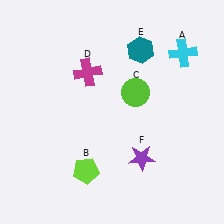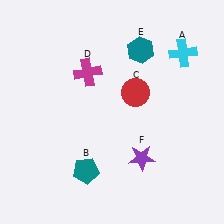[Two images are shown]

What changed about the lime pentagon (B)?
In Image 1, B is lime. In Image 2, it changed to teal.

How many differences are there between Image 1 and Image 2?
There are 2 differences between the two images.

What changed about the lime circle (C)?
In Image 1, C is lime. In Image 2, it changed to red.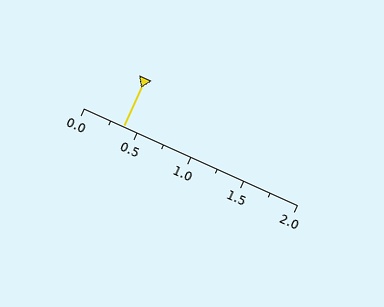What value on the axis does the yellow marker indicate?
The marker indicates approximately 0.38.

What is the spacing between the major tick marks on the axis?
The major ticks are spaced 0.5 apart.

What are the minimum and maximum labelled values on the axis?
The axis runs from 0.0 to 2.0.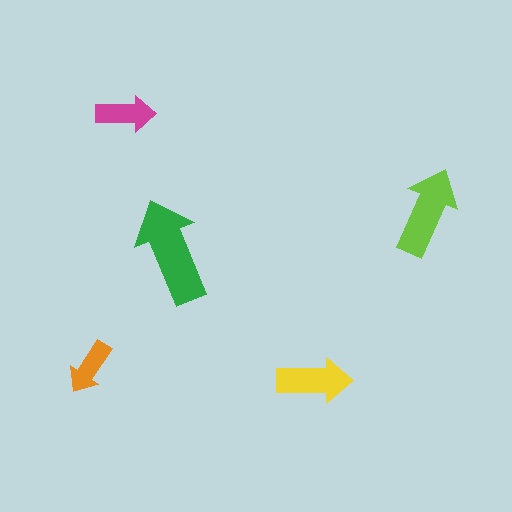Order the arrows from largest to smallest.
the green one, the lime one, the yellow one, the magenta one, the orange one.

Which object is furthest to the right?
The lime arrow is rightmost.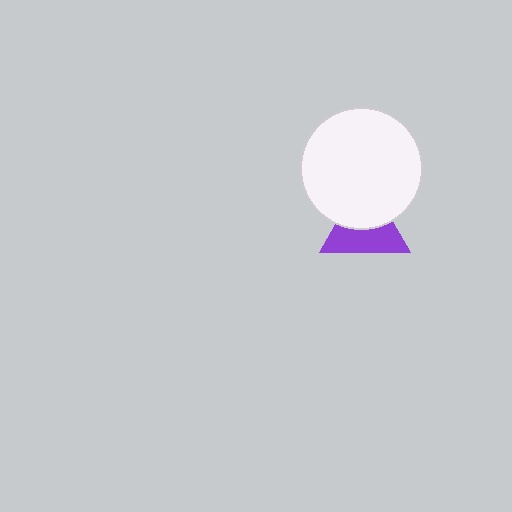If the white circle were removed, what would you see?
You would see the complete purple triangle.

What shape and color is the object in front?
The object in front is a white circle.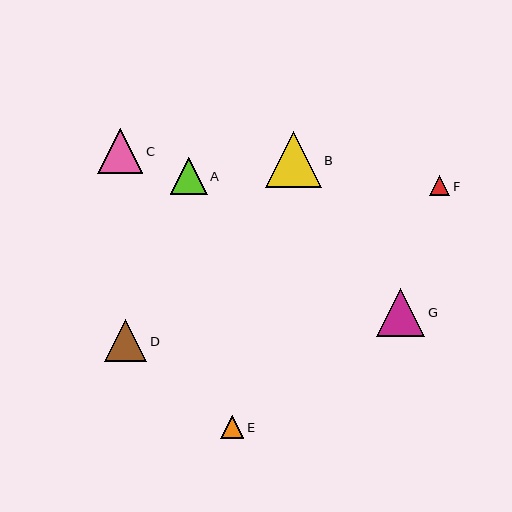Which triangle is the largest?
Triangle B is the largest with a size of approximately 56 pixels.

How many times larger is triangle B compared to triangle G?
Triangle B is approximately 1.2 times the size of triangle G.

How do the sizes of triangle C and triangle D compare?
Triangle C and triangle D are approximately the same size.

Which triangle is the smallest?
Triangle F is the smallest with a size of approximately 21 pixels.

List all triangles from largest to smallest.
From largest to smallest: B, G, C, D, A, E, F.